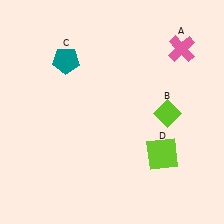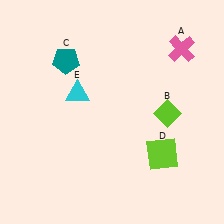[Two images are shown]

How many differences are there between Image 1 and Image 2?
There is 1 difference between the two images.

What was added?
A cyan triangle (E) was added in Image 2.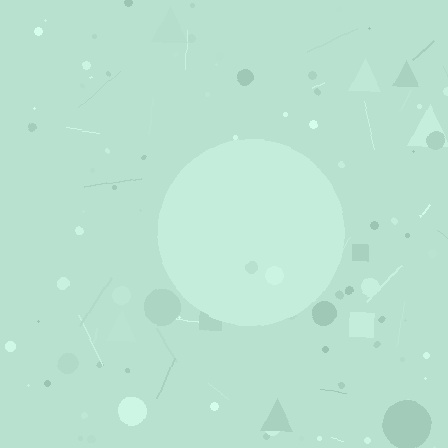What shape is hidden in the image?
A circle is hidden in the image.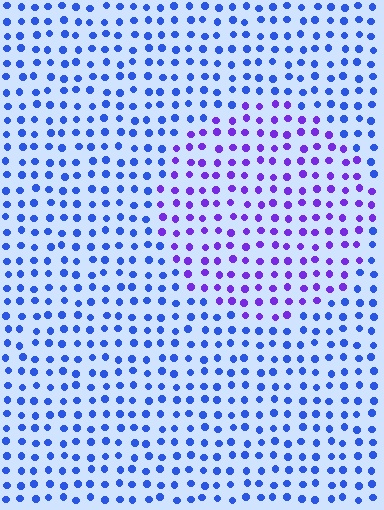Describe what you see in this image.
The image is filled with small blue elements in a uniform arrangement. A circle-shaped region is visible where the elements are tinted to a slightly different hue, forming a subtle color boundary.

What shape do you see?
I see a circle.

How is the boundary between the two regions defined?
The boundary is defined purely by a slight shift in hue (about 40 degrees). Spacing, size, and orientation are identical on both sides.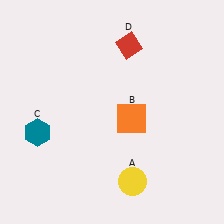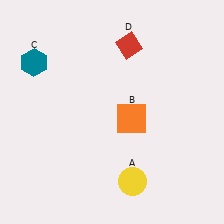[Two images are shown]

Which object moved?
The teal hexagon (C) moved up.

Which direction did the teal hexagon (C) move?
The teal hexagon (C) moved up.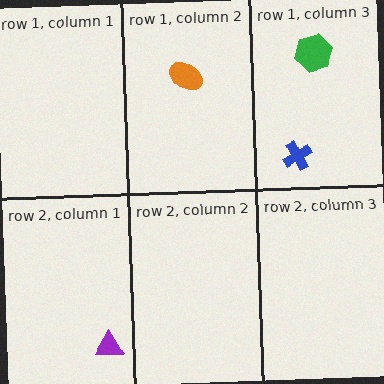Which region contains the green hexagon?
The row 1, column 3 region.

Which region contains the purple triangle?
The row 2, column 1 region.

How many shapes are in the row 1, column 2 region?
1.